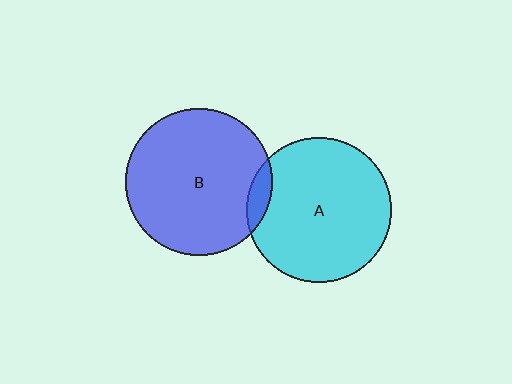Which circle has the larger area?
Circle B (blue).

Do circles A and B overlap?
Yes.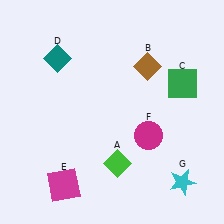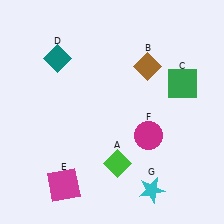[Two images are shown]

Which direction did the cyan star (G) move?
The cyan star (G) moved left.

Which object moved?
The cyan star (G) moved left.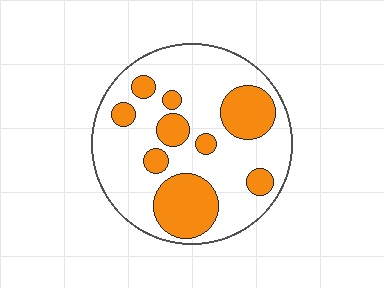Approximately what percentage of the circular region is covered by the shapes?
Approximately 30%.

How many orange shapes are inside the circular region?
9.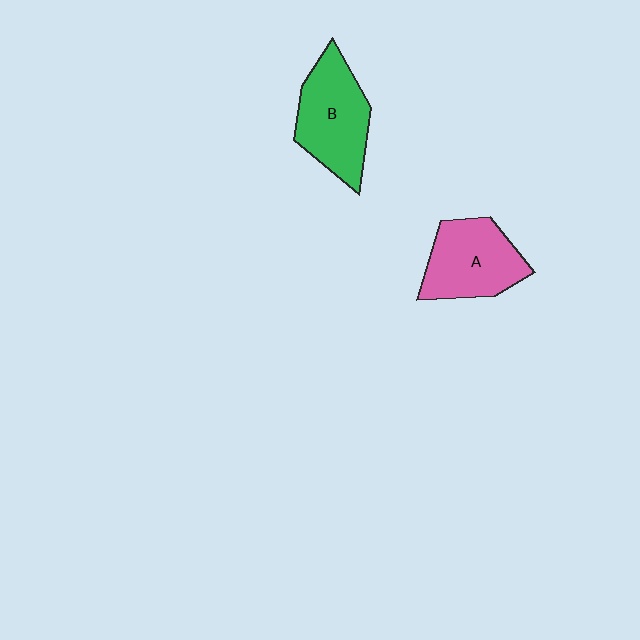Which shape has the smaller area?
Shape A (pink).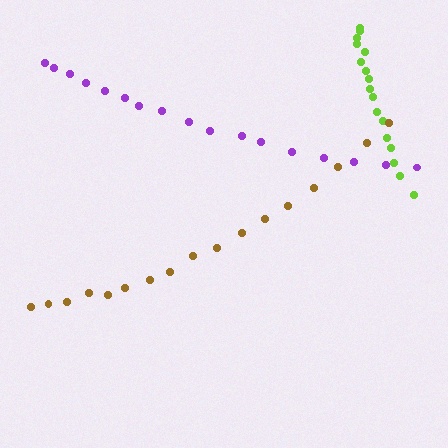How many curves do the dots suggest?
There are 3 distinct paths.